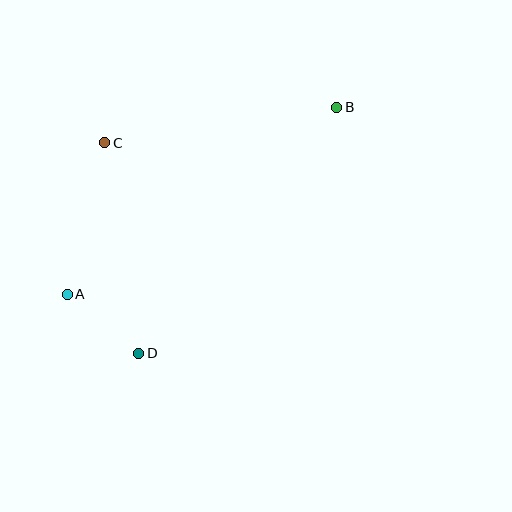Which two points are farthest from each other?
Points A and B are farthest from each other.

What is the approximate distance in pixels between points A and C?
The distance between A and C is approximately 156 pixels.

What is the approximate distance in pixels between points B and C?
The distance between B and C is approximately 235 pixels.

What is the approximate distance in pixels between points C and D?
The distance between C and D is approximately 213 pixels.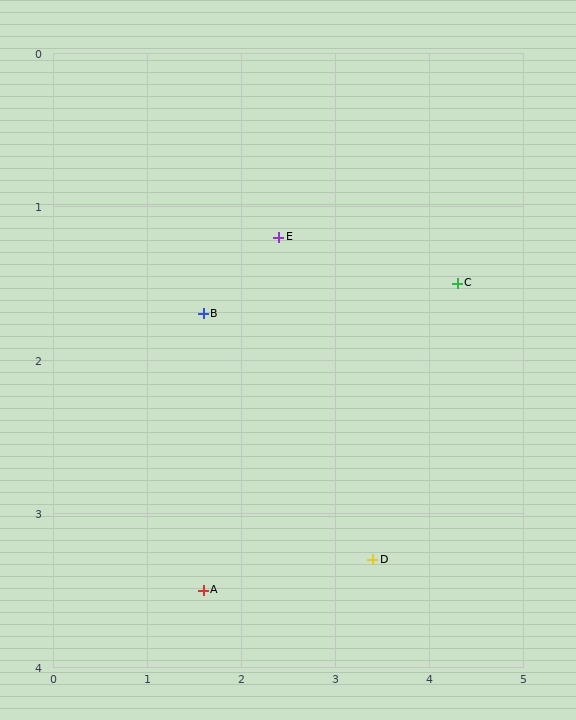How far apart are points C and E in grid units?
Points C and E are about 1.9 grid units apart.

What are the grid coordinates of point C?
Point C is at approximately (4.3, 1.5).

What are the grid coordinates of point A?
Point A is at approximately (1.6, 3.5).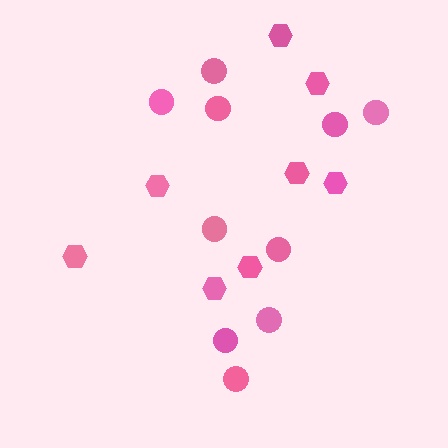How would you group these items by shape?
There are 2 groups: one group of hexagons (8) and one group of circles (10).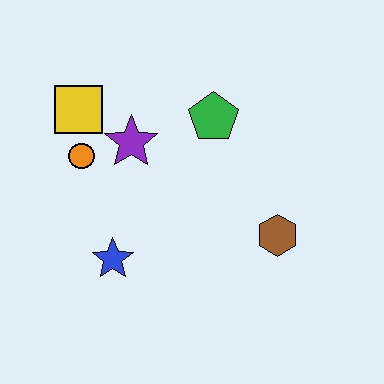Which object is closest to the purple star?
The orange circle is closest to the purple star.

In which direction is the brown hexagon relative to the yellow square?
The brown hexagon is to the right of the yellow square.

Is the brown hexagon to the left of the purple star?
No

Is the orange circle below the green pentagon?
Yes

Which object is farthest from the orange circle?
The brown hexagon is farthest from the orange circle.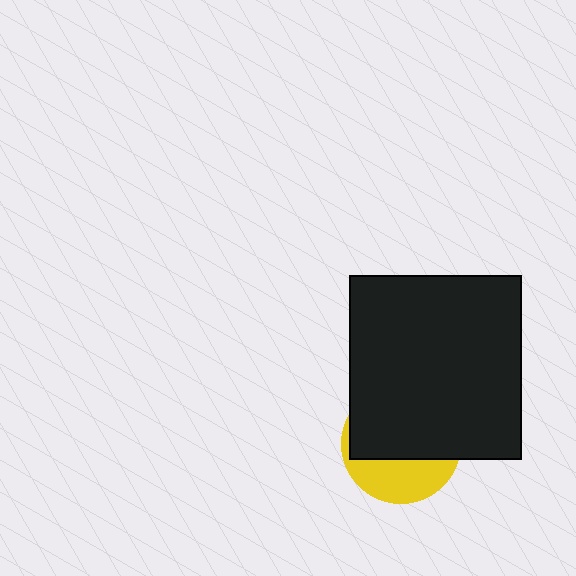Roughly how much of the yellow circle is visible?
A small part of it is visible (roughly 36%).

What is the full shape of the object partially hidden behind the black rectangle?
The partially hidden object is a yellow circle.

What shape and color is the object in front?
The object in front is a black rectangle.